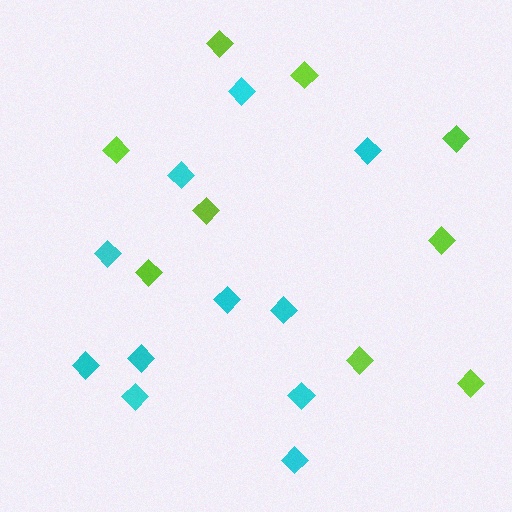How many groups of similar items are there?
There are 2 groups: one group of cyan diamonds (11) and one group of lime diamonds (9).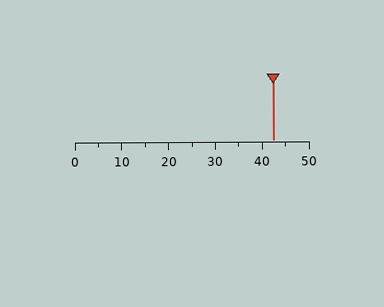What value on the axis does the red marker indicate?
The marker indicates approximately 42.5.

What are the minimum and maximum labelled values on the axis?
The axis runs from 0 to 50.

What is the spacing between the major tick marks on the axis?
The major ticks are spaced 10 apart.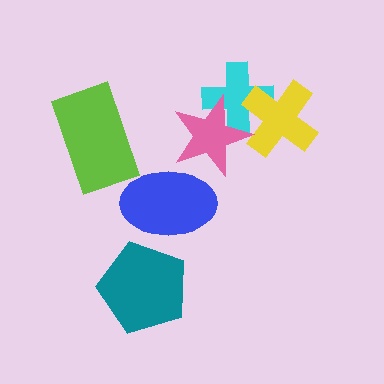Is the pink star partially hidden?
Yes, it is partially covered by another shape.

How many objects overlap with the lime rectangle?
0 objects overlap with the lime rectangle.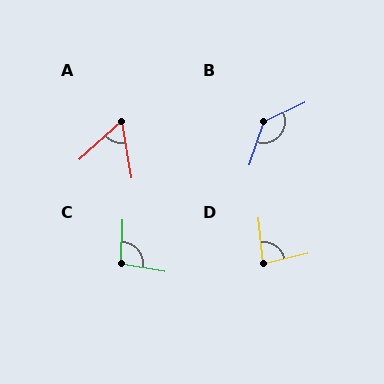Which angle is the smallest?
A, at approximately 58 degrees.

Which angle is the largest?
B, at approximately 133 degrees.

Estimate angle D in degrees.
Approximately 81 degrees.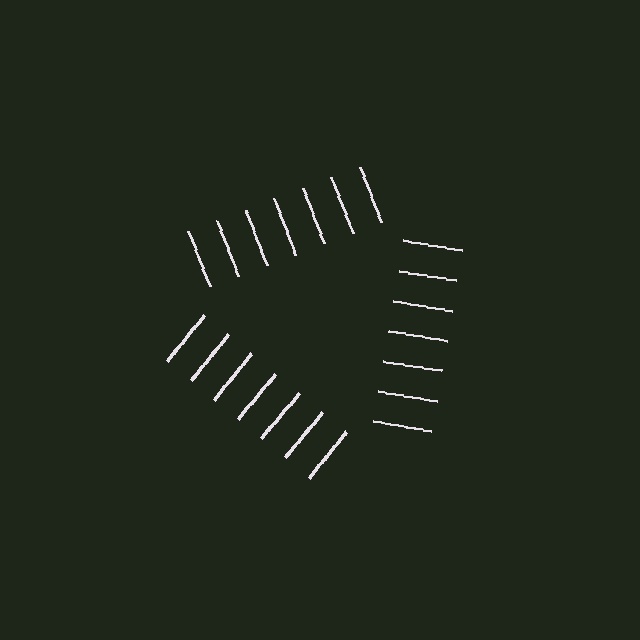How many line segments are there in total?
21 — 7 along each of the 3 edges.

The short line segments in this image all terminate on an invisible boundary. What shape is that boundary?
An illusory triangle — the line segments terminate on its edges but no continuous stroke is drawn.